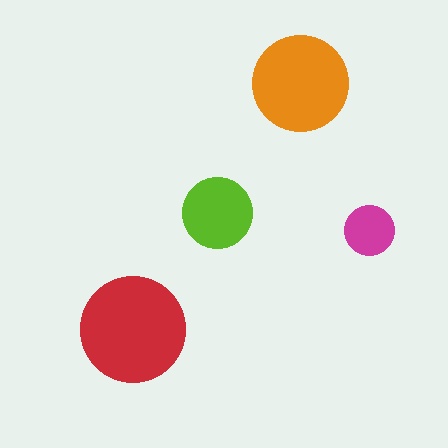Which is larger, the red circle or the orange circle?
The red one.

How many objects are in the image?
There are 4 objects in the image.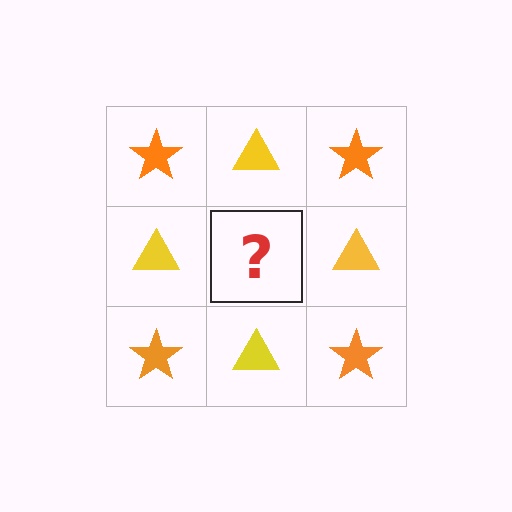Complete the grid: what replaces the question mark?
The question mark should be replaced with an orange star.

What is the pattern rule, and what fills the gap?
The rule is that it alternates orange star and yellow triangle in a checkerboard pattern. The gap should be filled with an orange star.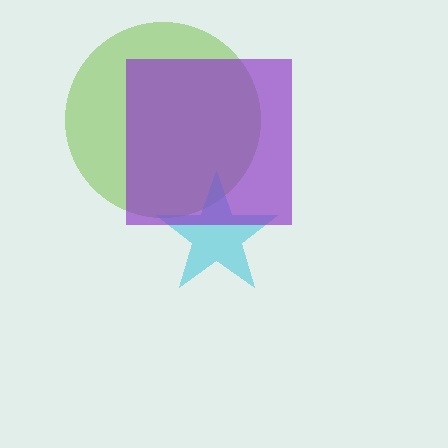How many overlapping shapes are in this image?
There are 3 overlapping shapes in the image.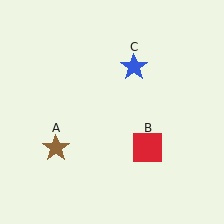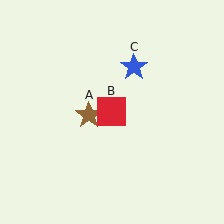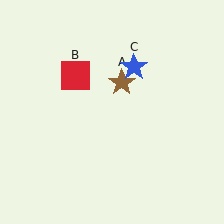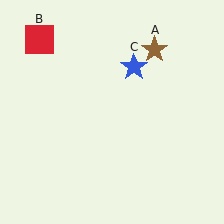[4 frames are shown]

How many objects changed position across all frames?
2 objects changed position: brown star (object A), red square (object B).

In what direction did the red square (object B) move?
The red square (object B) moved up and to the left.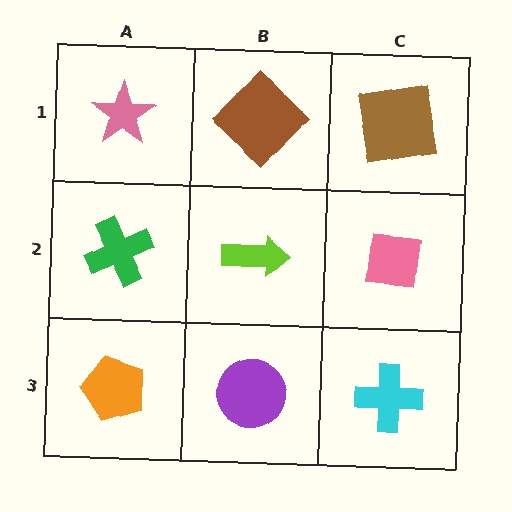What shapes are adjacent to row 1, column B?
A lime arrow (row 2, column B), a pink star (row 1, column A), a brown square (row 1, column C).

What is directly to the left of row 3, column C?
A purple circle.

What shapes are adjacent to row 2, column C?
A brown square (row 1, column C), a cyan cross (row 3, column C), a lime arrow (row 2, column B).